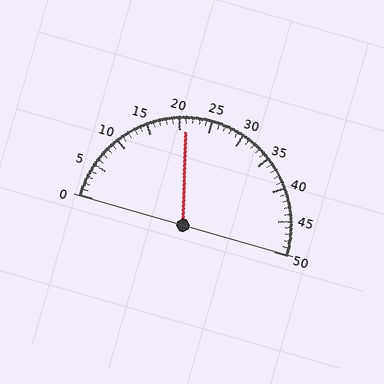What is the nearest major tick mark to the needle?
The nearest major tick mark is 20.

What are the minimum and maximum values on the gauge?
The gauge ranges from 0 to 50.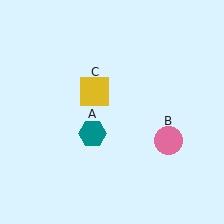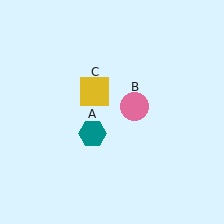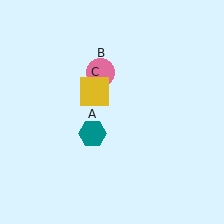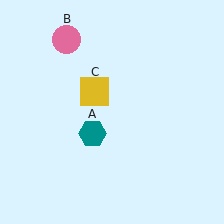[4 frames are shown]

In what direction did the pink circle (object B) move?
The pink circle (object B) moved up and to the left.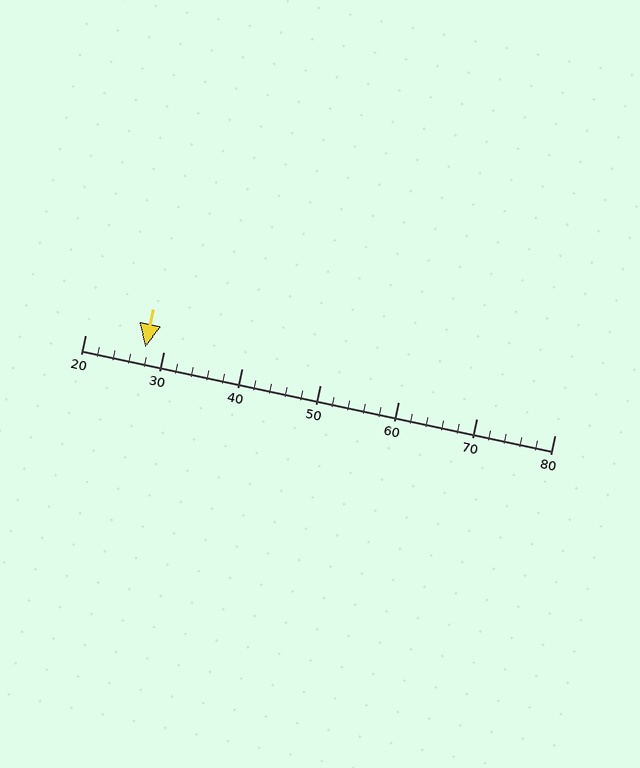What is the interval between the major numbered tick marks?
The major tick marks are spaced 10 units apart.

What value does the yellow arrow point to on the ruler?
The yellow arrow points to approximately 28.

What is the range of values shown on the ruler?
The ruler shows values from 20 to 80.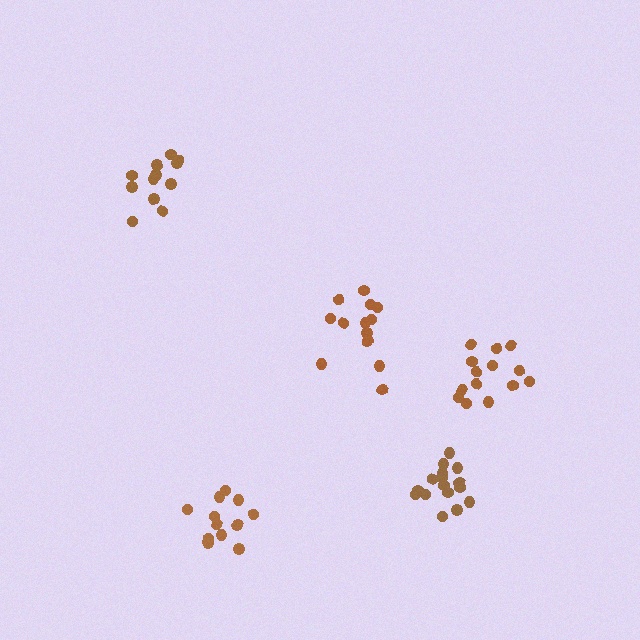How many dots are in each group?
Group 1: 14 dots, Group 2: 13 dots, Group 3: 12 dots, Group 4: 12 dots, Group 5: 16 dots (67 total).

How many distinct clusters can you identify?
There are 5 distinct clusters.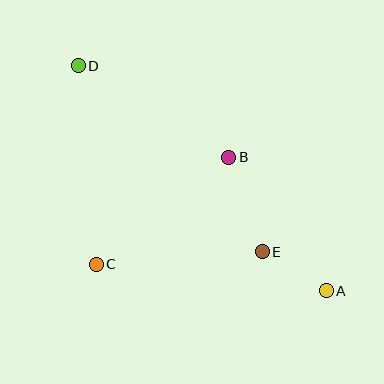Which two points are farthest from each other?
Points A and D are farthest from each other.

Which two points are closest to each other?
Points A and E are closest to each other.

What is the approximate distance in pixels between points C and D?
The distance between C and D is approximately 199 pixels.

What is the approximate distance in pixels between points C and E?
The distance between C and E is approximately 166 pixels.